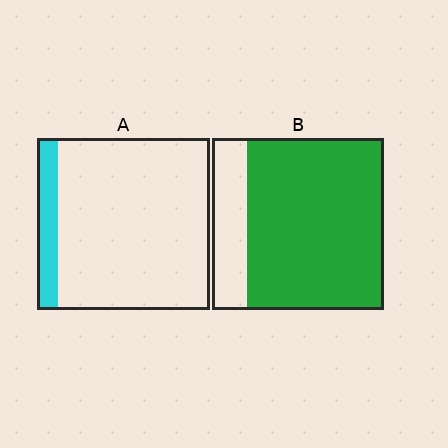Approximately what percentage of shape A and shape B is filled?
A is approximately 10% and B is approximately 80%.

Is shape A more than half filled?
No.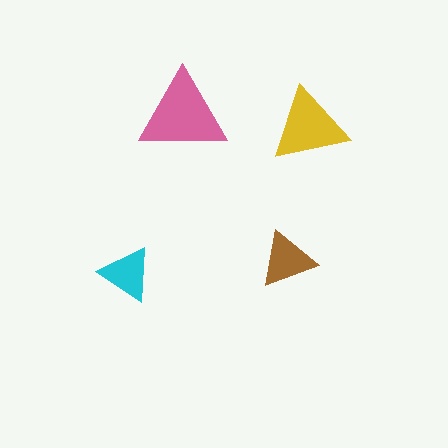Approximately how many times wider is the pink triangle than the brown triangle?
About 1.5 times wider.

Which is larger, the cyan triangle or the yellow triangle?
The yellow one.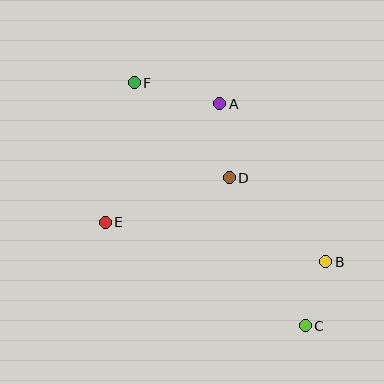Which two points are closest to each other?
Points B and C are closest to each other.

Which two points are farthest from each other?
Points C and F are farthest from each other.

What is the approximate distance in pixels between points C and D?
The distance between C and D is approximately 166 pixels.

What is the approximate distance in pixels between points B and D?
The distance between B and D is approximately 128 pixels.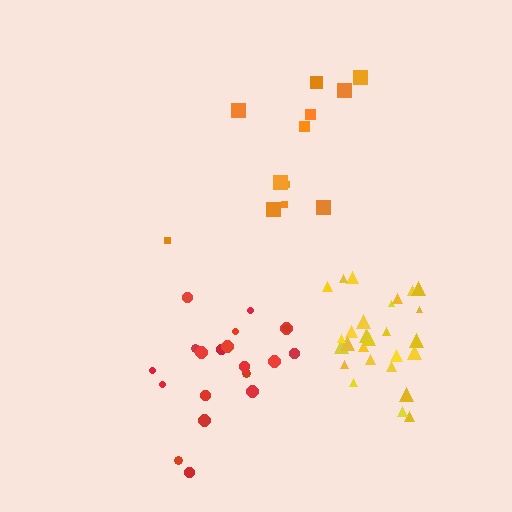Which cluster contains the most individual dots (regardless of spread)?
Yellow (27).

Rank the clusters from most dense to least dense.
yellow, red, orange.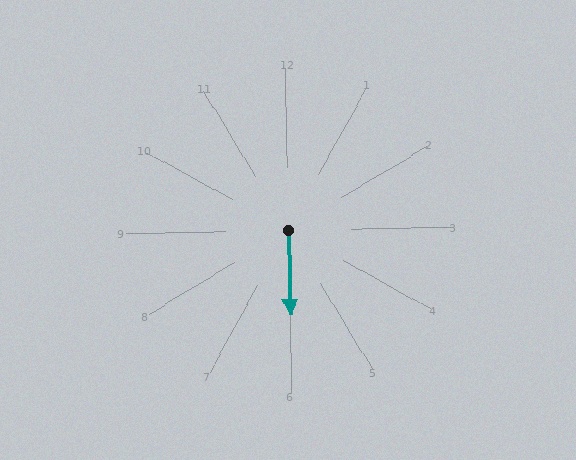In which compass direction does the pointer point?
South.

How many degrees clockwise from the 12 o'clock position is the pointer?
Approximately 180 degrees.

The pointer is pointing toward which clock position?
Roughly 6 o'clock.